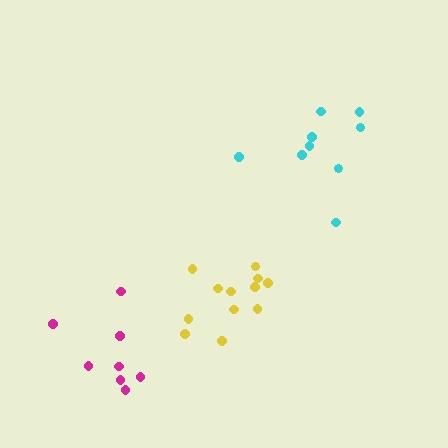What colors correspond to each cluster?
The clusters are colored: cyan, yellow, magenta.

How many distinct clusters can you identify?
There are 3 distinct clusters.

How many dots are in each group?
Group 1: 9 dots, Group 2: 12 dots, Group 3: 8 dots (29 total).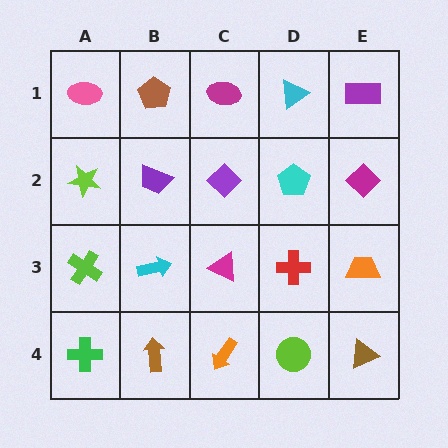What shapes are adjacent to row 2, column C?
A magenta ellipse (row 1, column C), a magenta triangle (row 3, column C), a purple trapezoid (row 2, column B), a cyan pentagon (row 2, column D).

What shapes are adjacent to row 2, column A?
A pink ellipse (row 1, column A), a lime cross (row 3, column A), a purple trapezoid (row 2, column B).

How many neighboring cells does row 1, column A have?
2.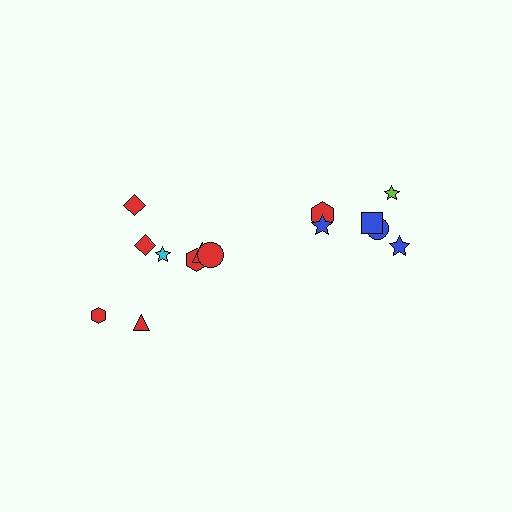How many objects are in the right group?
There are 6 objects.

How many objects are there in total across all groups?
There are 14 objects.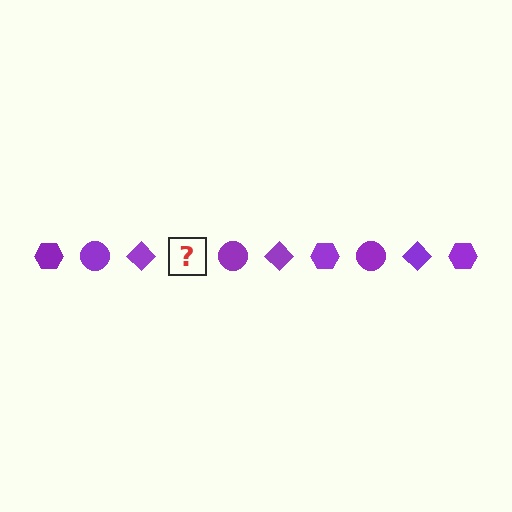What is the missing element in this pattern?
The missing element is a purple hexagon.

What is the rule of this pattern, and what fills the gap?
The rule is that the pattern cycles through hexagon, circle, diamond shapes in purple. The gap should be filled with a purple hexagon.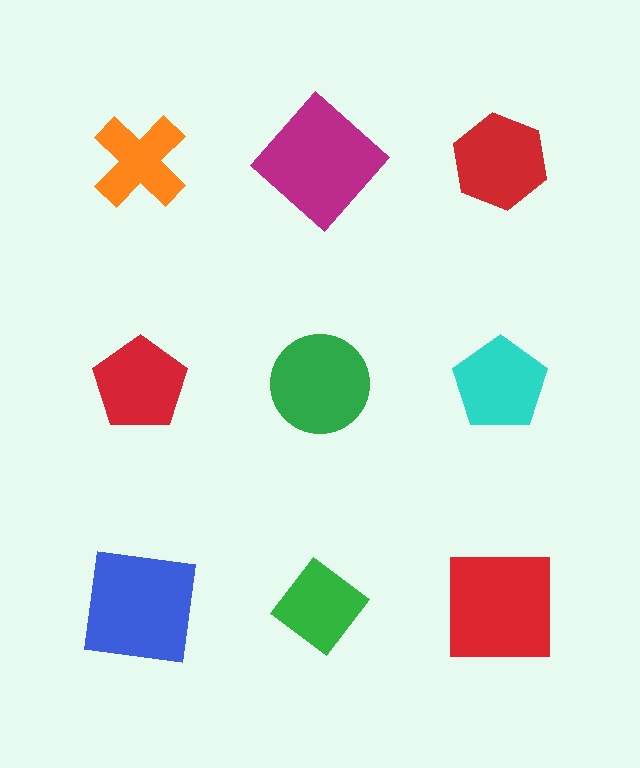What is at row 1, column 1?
An orange cross.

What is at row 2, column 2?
A green circle.